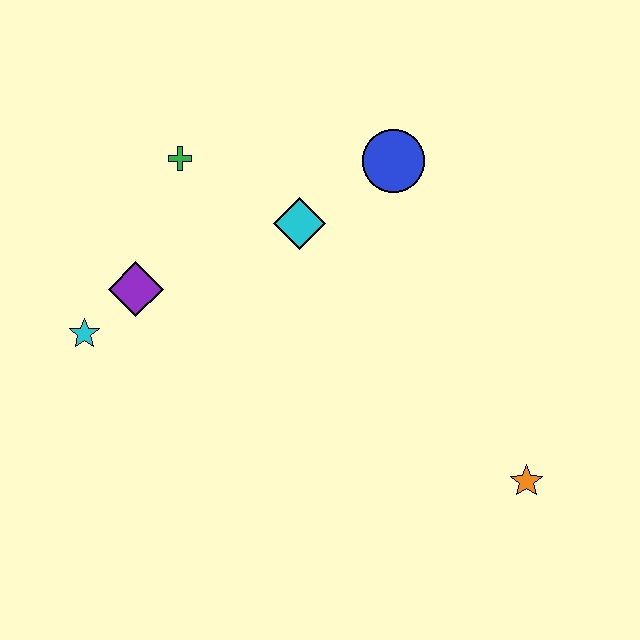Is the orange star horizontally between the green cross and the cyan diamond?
No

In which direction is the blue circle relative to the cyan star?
The blue circle is to the right of the cyan star.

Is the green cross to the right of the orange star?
No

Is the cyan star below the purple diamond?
Yes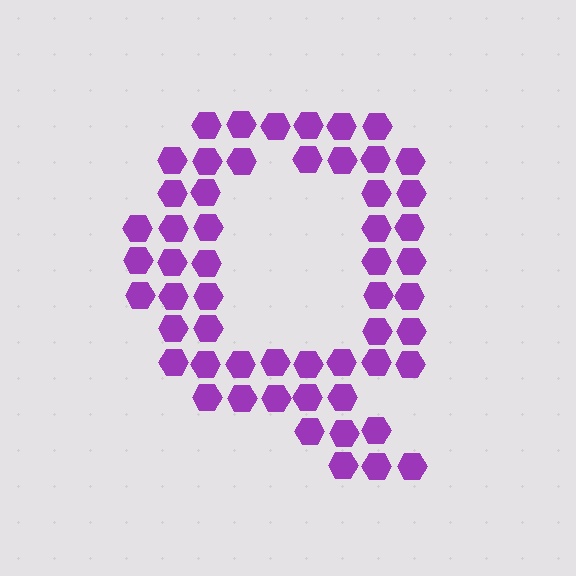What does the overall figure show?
The overall figure shows the letter Q.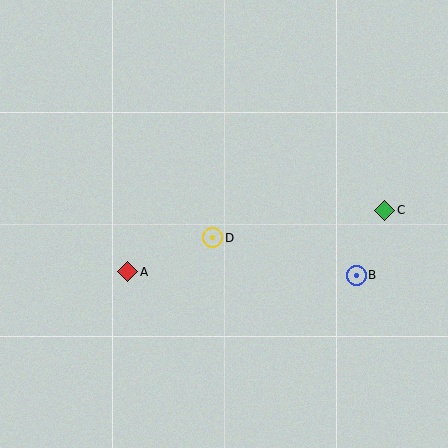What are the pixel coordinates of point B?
Point B is at (356, 275).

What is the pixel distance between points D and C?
The distance between D and C is 174 pixels.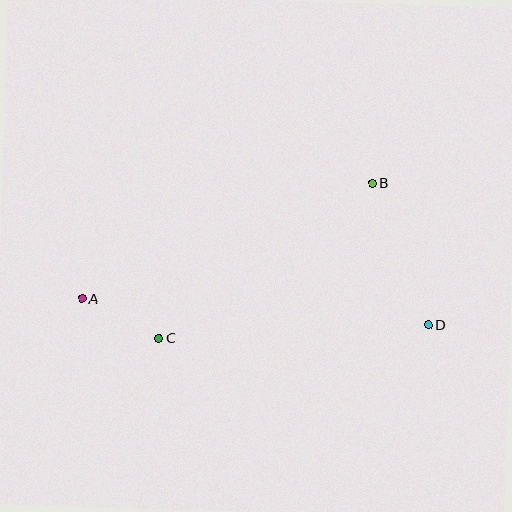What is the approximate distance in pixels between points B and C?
The distance between B and C is approximately 264 pixels.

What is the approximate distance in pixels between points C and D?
The distance between C and D is approximately 269 pixels.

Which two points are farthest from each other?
Points A and D are farthest from each other.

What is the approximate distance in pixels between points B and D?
The distance between B and D is approximately 152 pixels.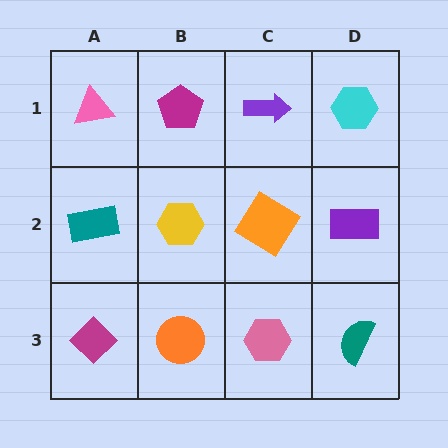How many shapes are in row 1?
4 shapes.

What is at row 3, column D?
A teal semicircle.